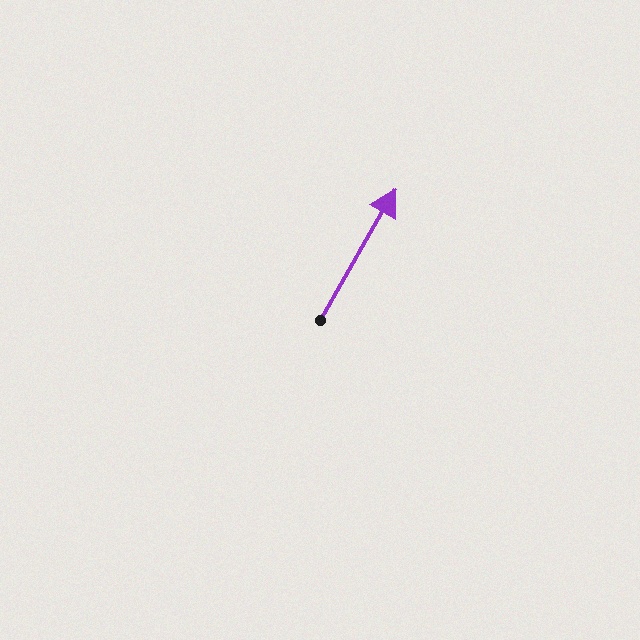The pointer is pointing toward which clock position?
Roughly 1 o'clock.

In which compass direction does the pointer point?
Northeast.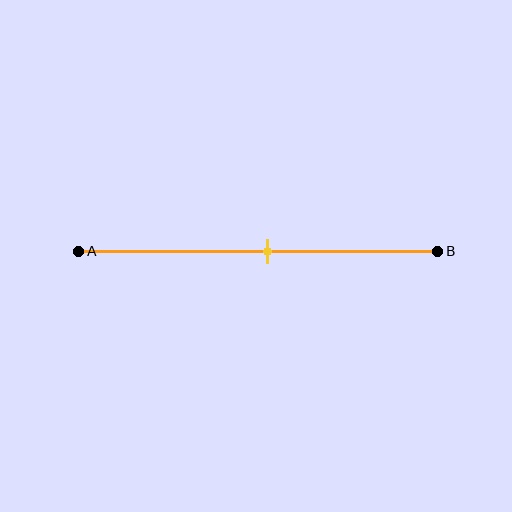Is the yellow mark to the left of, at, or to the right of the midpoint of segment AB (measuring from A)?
The yellow mark is approximately at the midpoint of segment AB.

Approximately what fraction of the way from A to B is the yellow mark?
The yellow mark is approximately 55% of the way from A to B.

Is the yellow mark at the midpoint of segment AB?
Yes, the mark is approximately at the midpoint.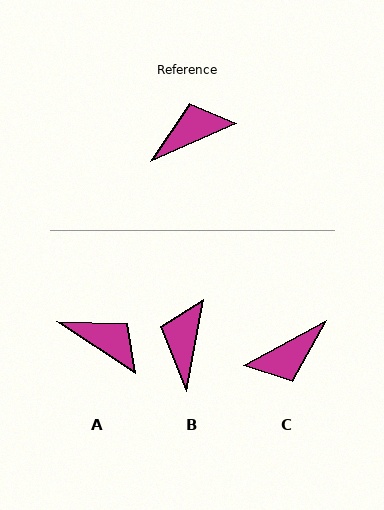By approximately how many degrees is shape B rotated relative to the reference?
Approximately 56 degrees counter-clockwise.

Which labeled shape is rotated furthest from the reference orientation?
C, about 175 degrees away.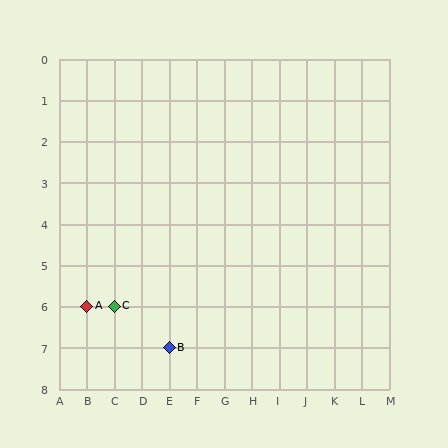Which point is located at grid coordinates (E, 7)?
Point B is at (E, 7).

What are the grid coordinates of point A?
Point A is at grid coordinates (B, 6).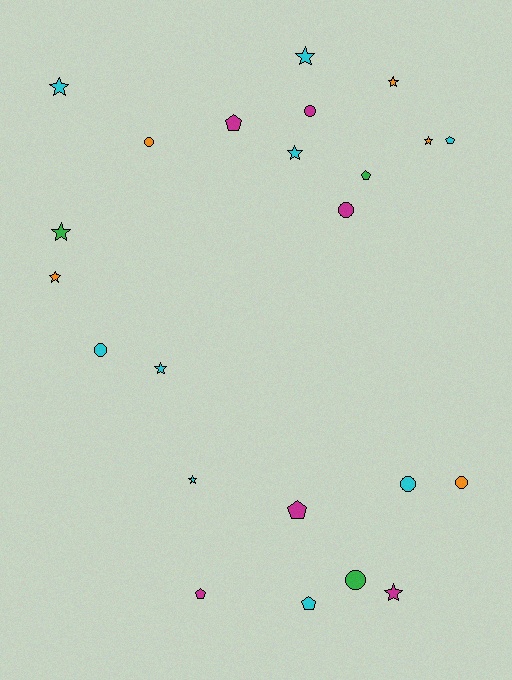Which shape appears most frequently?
Star, with 10 objects.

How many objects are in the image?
There are 23 objects.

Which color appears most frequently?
Cyan, with 9 objects.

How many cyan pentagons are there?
There are 2 cyan pentagons.